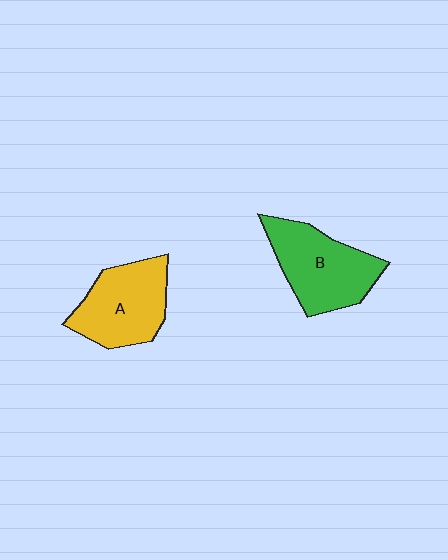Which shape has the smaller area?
Shape A (yellow).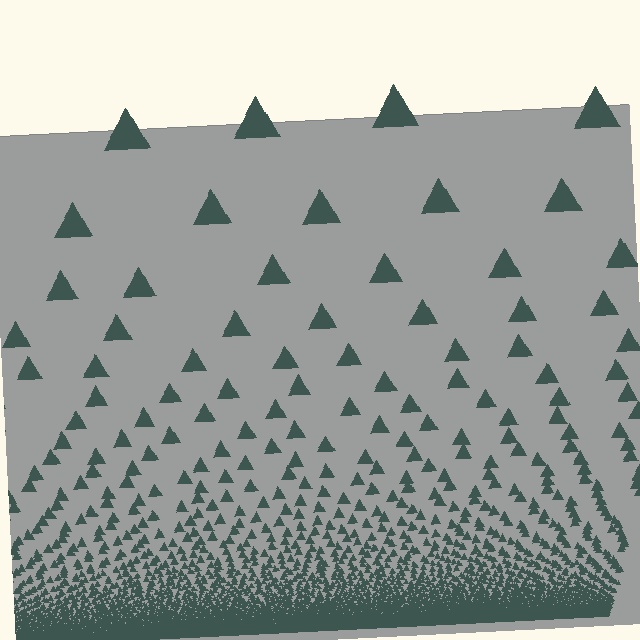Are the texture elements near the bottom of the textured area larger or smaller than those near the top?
Smaller. The gradient is inverted — elements near the bottom are smaller and denser.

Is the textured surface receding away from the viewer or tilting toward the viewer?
The surface appears to tilt toward the viewer. Texture elements get larger and sparser toward the top.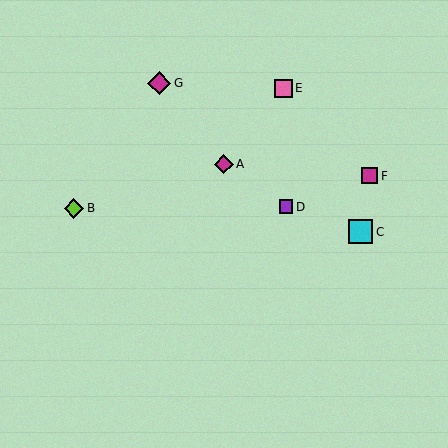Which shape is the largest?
The cyan square (labeled C) is the largest.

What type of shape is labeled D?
Shape D is a purple square.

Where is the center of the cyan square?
The center of the cyan square is at (360, 232).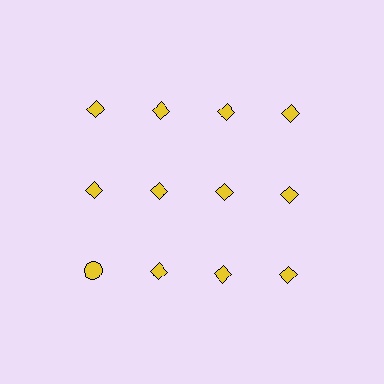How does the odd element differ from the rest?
It has a different shape: circle instead of diamond.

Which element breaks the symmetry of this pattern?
The yellow circle in the third row, leftmost column breaks the symmetry. All other shapes are yellow diamonds.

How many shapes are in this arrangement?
There are 12 shapes arranged in a grid pattern.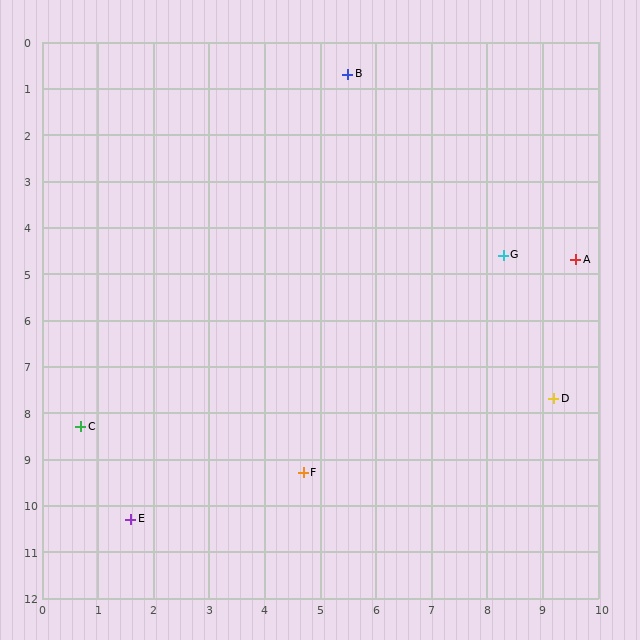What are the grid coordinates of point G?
Point G is at approximately (8.3, 4.6).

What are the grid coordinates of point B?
Point B is at approximately (5.5, 0.7).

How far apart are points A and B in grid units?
Points A and B are about 5.7 grid units apart.